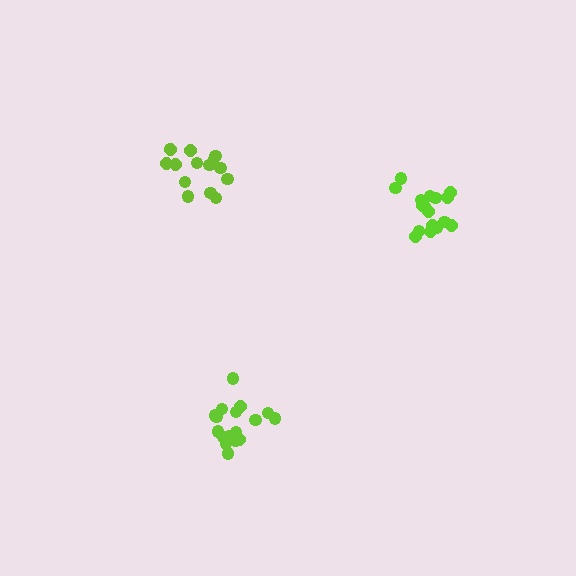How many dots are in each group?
Group 1: 15 dots, Group 2: 17 dots, Group 3: 17 dots (49 total).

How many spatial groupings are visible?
There are 3 spatial groupings.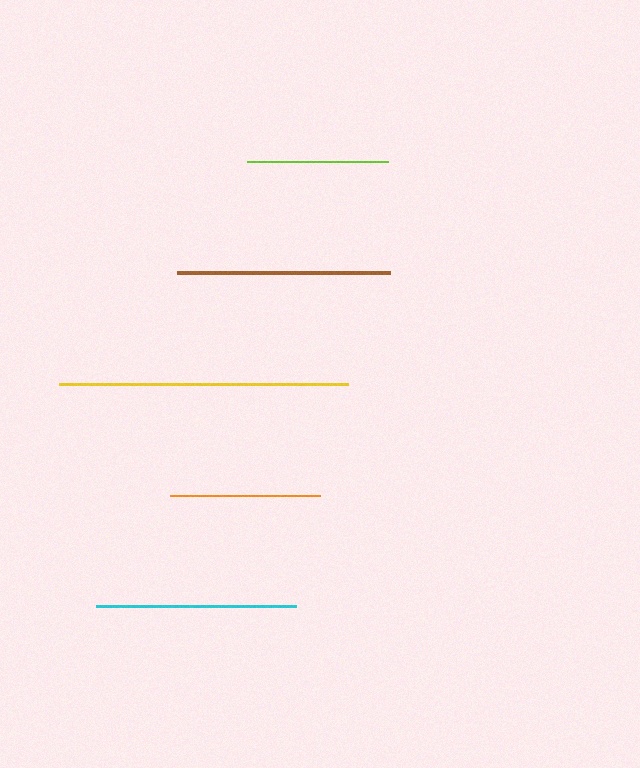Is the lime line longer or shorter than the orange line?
The orange line is longer than the lime line.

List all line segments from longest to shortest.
From longest to shortest: yellow, brown, cyan, orange, lime.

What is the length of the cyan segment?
The cyan segment is approximately 199 pixels long.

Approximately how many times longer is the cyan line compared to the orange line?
The cyan line is approximately 1.3 times the length of the orange line.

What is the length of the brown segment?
The brown segment is approximately 213 pixels long.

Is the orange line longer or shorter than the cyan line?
The cyan line is longer than the orange line.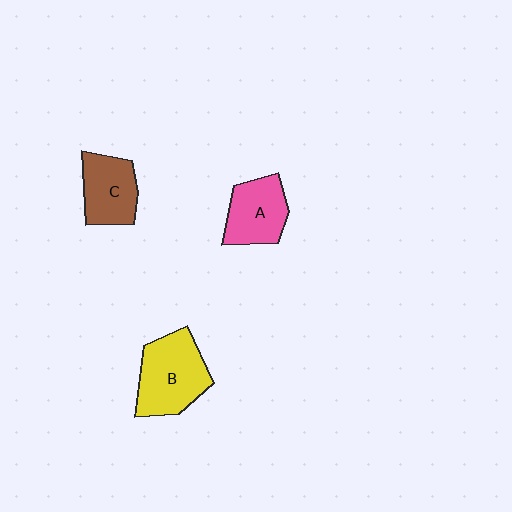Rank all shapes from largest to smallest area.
From largest to smallest: B (yellow), A (pink), C (brown).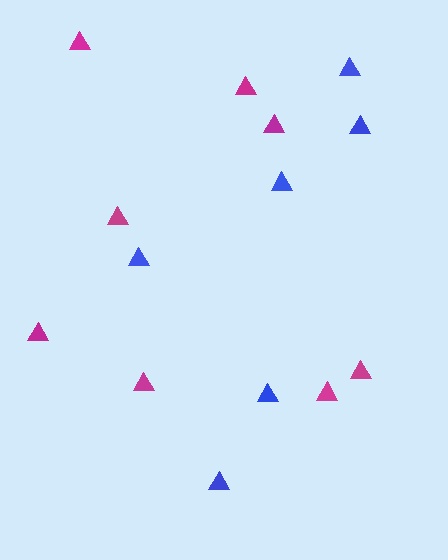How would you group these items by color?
There are 2 groups: one group of magenta triangles (8) and one group of blue triangles (6).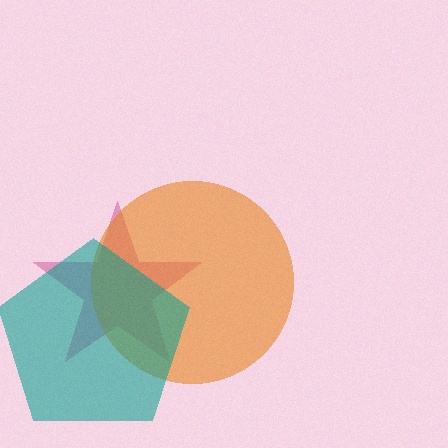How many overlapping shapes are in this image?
There are 3 overlapping shapes in the image.